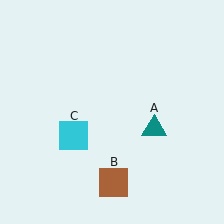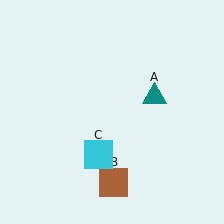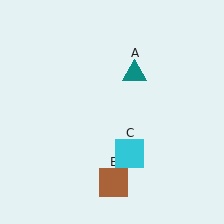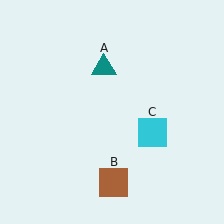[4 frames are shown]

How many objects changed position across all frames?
2 objects changed position: teal triangle (object A), cyan square (object C).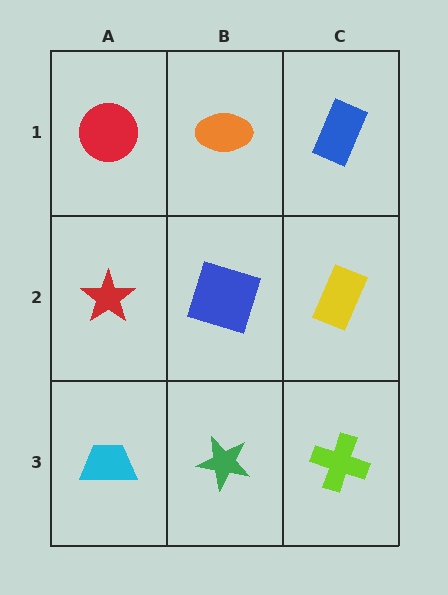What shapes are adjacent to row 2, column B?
An orange ellipse (row 1, column B), a green star (row 3, column B), a red star (row 2, column A), a yellow rectangle (row 2, column C).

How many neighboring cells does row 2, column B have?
4.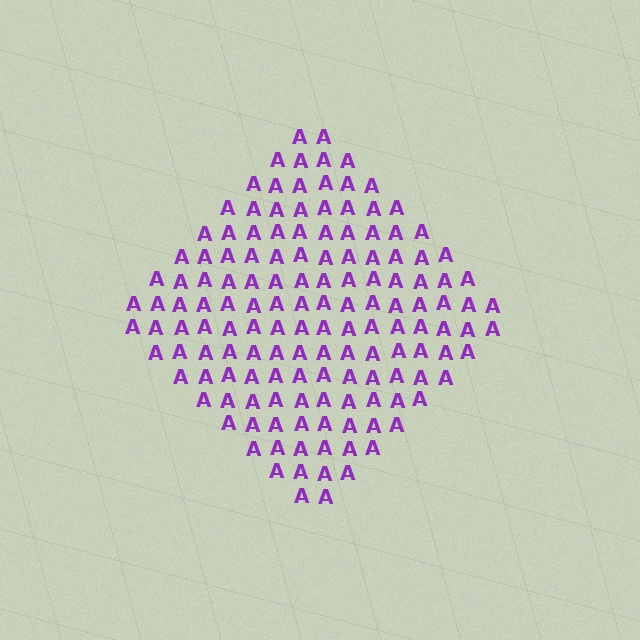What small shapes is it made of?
It is made of small letter A's.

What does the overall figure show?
The overall figure shows a diamond.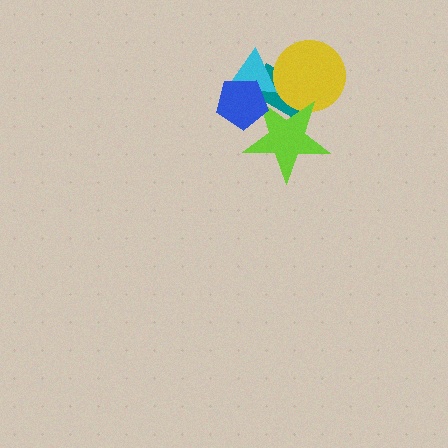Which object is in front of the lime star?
The blue pentagon is in front of the lime star.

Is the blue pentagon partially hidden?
No, no other shape covers it.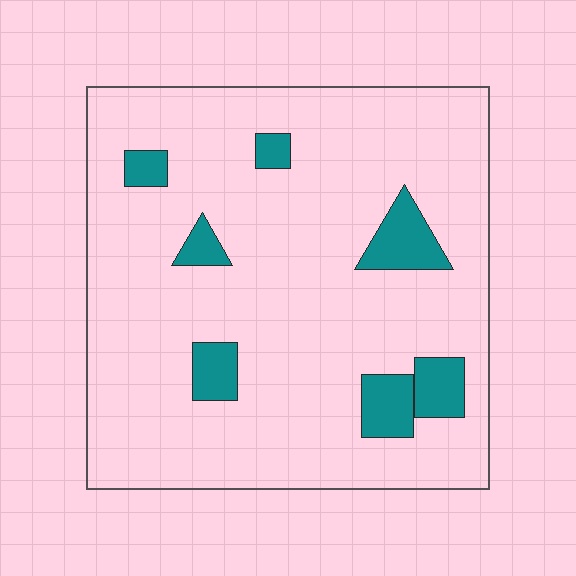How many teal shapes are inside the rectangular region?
7.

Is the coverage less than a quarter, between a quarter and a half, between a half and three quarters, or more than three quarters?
Less than a quarter.